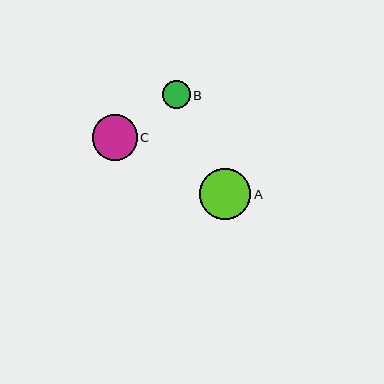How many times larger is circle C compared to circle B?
Circle C is approximately 1.6 times the size of circle B.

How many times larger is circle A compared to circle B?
Circle A is approximately 1.9 times the size of circle B.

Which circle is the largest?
Circle A is the largest with a size of approximately 51 pixels.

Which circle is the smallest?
Circle B is the smallest with a size of approximately 28 pixels.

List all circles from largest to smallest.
From largest to smallest: A, C, B.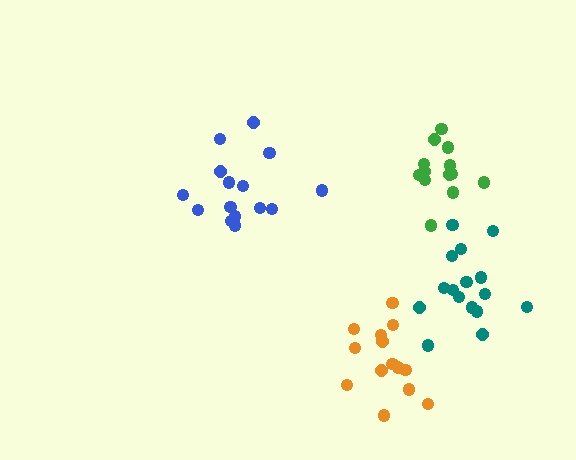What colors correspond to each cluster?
The clusters are colored: blue, teal, orange, green.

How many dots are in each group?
Group 1: 15 dots, Group 2: 16 dots, Group 3: 14 dots, Group 4: 13 dots (58 total).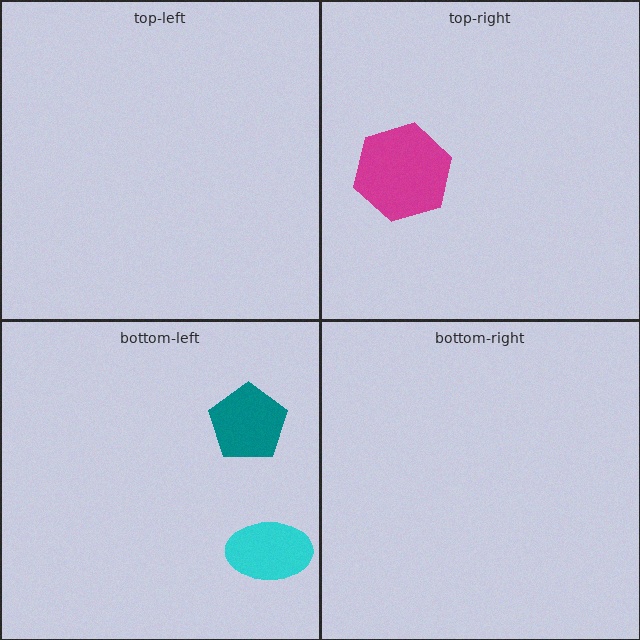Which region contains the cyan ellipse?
The bottom-left region.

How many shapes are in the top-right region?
1.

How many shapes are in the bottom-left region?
2.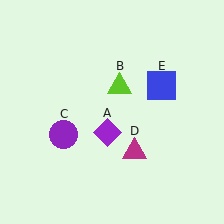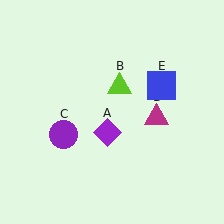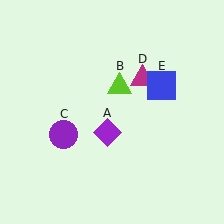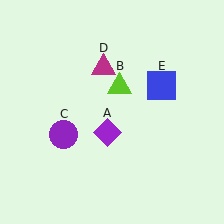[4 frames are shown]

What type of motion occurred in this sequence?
The magenta triangle (object D) rotated counterclockwise around the center of the scene.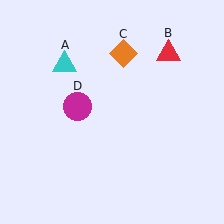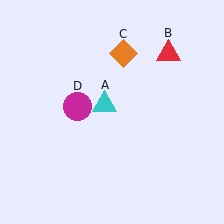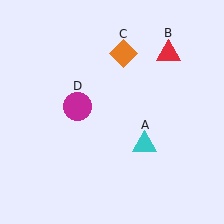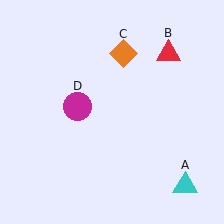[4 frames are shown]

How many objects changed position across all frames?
1 object changed position: cyan triangle (object A).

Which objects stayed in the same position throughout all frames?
Red triangle (object B) and orange diamond (object C) and magenta circle (object D) remained stationary.